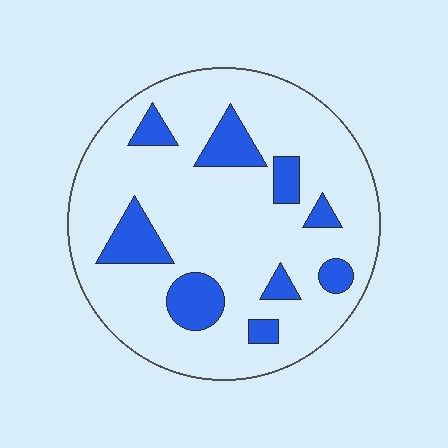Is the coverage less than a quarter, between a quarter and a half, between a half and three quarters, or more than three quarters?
Less than a quarter.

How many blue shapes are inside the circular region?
9.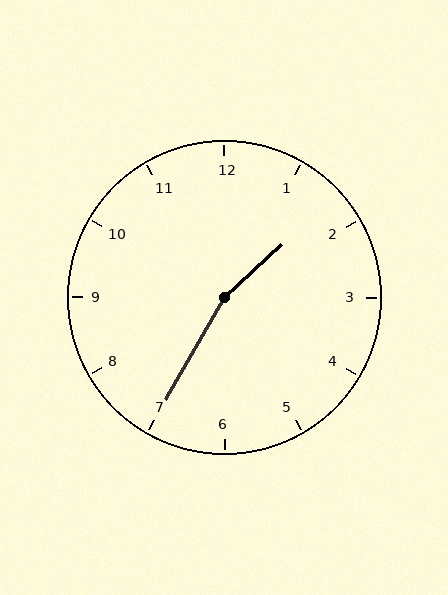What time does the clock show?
1:35.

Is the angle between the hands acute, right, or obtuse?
It is obtuse.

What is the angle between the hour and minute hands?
Approximately 162 degrees.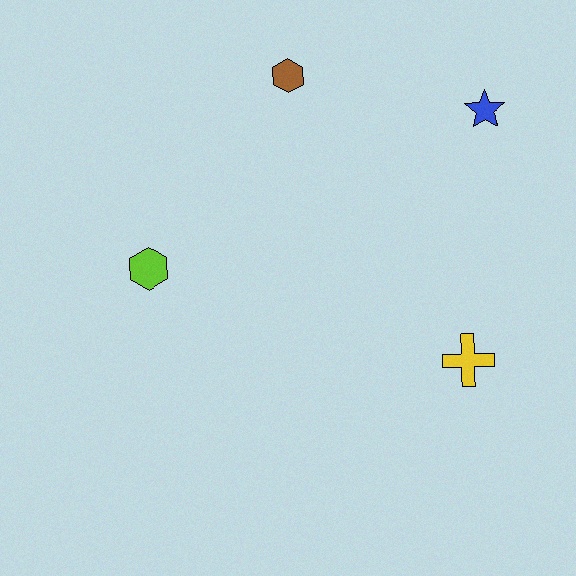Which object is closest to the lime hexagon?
The brown hexagon is closest to the lime hexagon.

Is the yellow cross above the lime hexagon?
No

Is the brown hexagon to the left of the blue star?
Yes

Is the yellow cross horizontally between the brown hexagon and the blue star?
Yes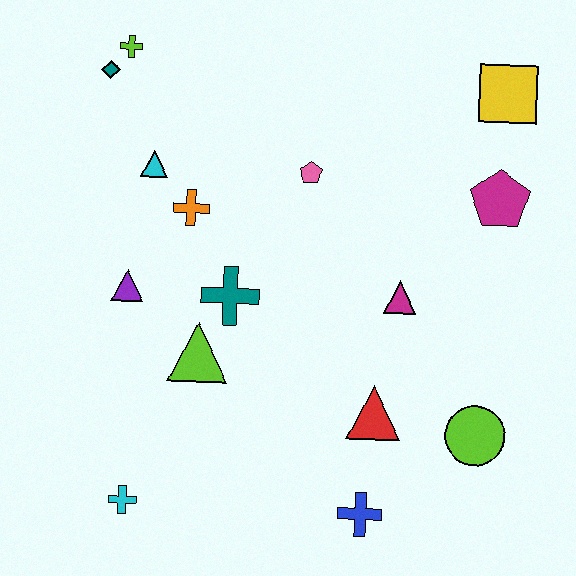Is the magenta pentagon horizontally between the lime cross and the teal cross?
No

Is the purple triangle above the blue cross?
Yes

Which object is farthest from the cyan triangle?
The lime circle is farthest from the cyan triangle.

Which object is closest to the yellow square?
The magenta pentagon is closest to the yellow square.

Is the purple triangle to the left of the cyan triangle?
Yes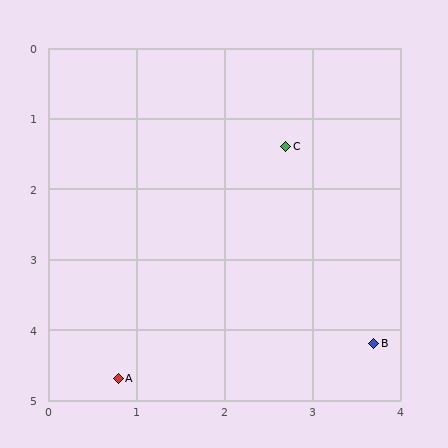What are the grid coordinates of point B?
Point B is at approximately (3.7, 4.2).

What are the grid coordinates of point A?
Point A is at approximately (0.8, 4.7).